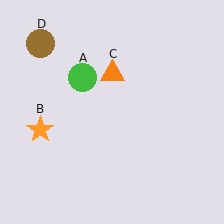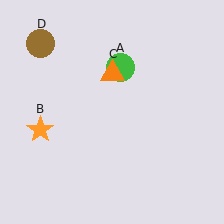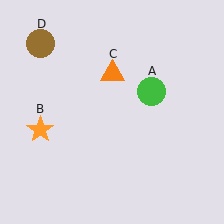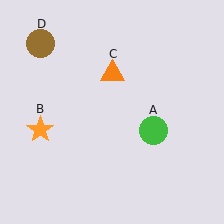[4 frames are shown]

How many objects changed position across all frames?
1 object changed position: green circle (object A).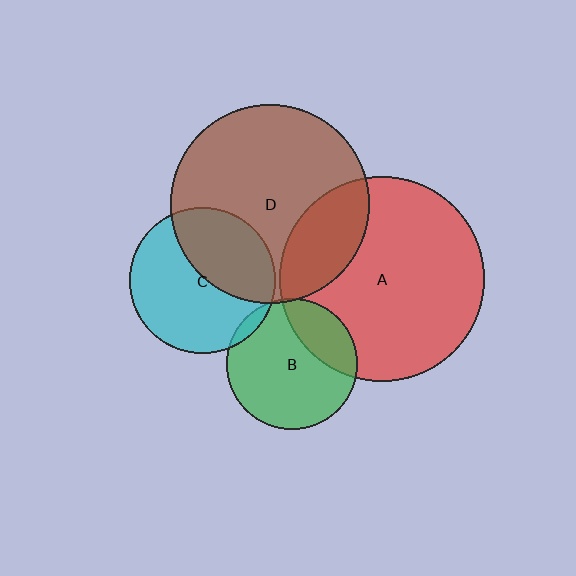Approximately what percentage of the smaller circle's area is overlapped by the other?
Approximately 25%.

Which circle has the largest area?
Circle A (red).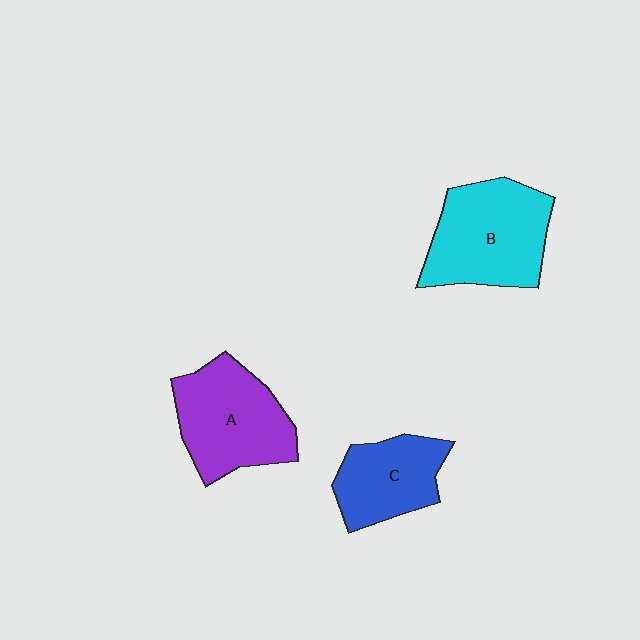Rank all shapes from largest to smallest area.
From largest to smallest: B (cyan), A (purple), C (blue).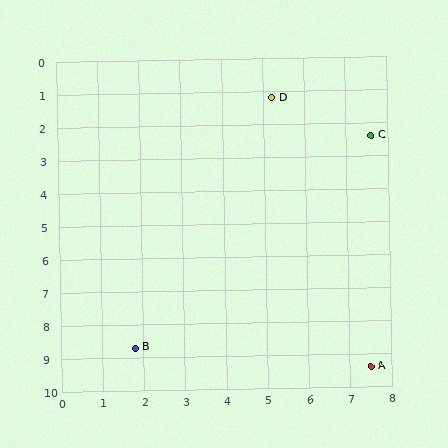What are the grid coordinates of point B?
Point B is at approximately (1.8, 8.7).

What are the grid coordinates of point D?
Point D is at approximately (5.2, 1.2).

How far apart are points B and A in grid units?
Points B and A are about 5.7 grid units apart.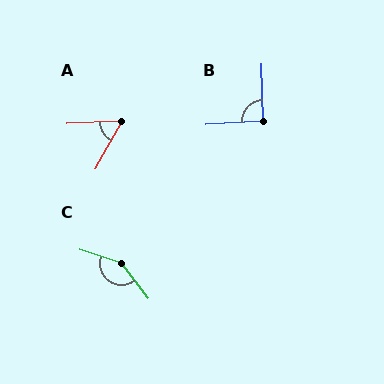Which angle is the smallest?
A, at approximately 59 degrees.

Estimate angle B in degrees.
Approximately 92 degrees.